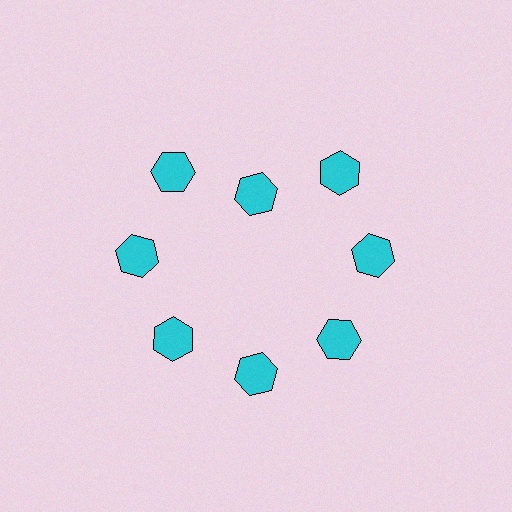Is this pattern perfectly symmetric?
No. The 8 cyan hexagons are arranged in a ring, but one element near the 12 o'clock position is pulled inward toward the center, breaking the 8-fold rotational symmetry.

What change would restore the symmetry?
The symmetry would be restored by moving it outward, back onto the ring so that all 8 hexagons sit at equal angles and equal distance from the center.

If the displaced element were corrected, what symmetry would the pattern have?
It would have 8-fold rotational symmetry — the pattern would map onto itself every 45 degrees.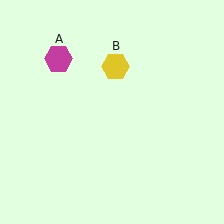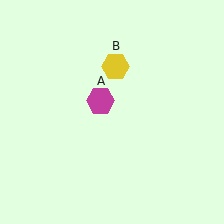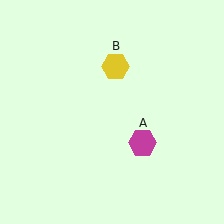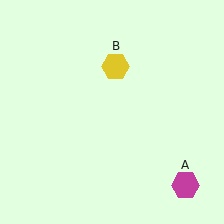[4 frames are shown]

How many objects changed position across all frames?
1 object changed position: magenta hexagon (object A).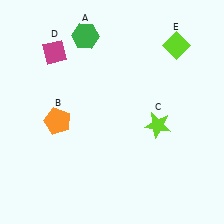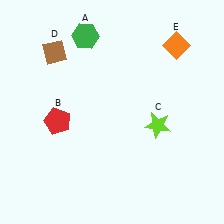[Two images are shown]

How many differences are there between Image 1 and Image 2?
There are 3 differences between the two images.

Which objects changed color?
B changed from orange to red. D changed from magenta to brown. E changed from lime to orange.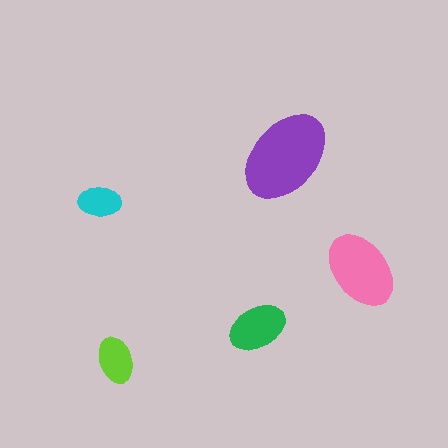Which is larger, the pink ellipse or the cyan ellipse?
The pink one.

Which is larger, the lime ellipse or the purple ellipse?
The purple one.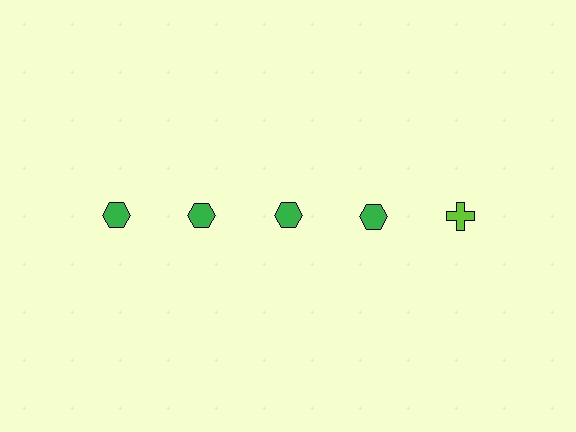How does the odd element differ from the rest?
It differs in both color (lime instead of green) and shape (cross instead of hexagon).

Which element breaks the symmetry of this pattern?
The lime cross in the top row, rightmost column breaks the symmetry. All other shapes are green hexagons.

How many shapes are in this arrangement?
There are 5 shapes arranged in a grid pattern.